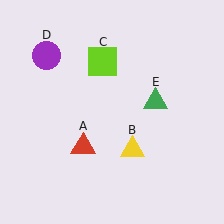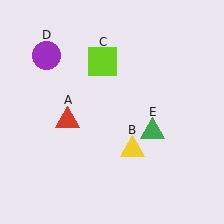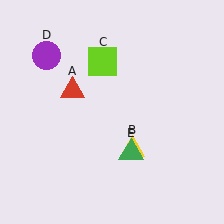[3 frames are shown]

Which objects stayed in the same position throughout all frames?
Yellow triangle (object B) and lime square (object C) and purple circle (object D) remained stationary.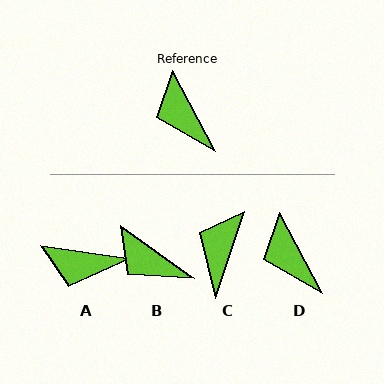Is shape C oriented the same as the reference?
No, it is off by about 46 degrees.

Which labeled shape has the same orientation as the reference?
D.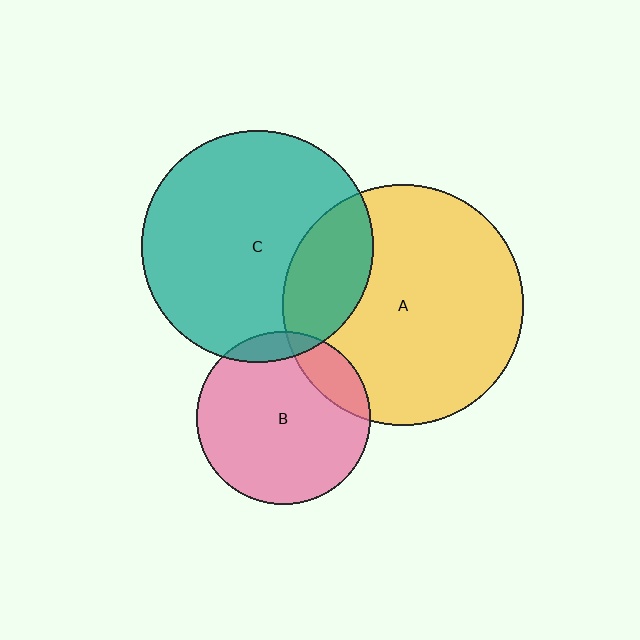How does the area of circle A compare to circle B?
Approximately 1.9 times.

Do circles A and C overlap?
Yes.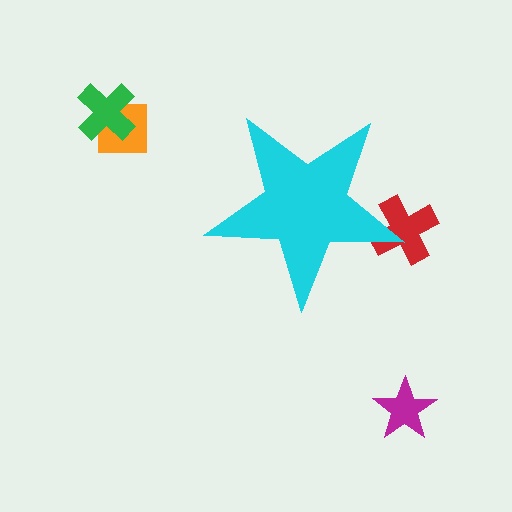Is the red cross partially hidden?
Yes, the red cross is partially hidden behind the cyan star.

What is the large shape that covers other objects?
A cyan star.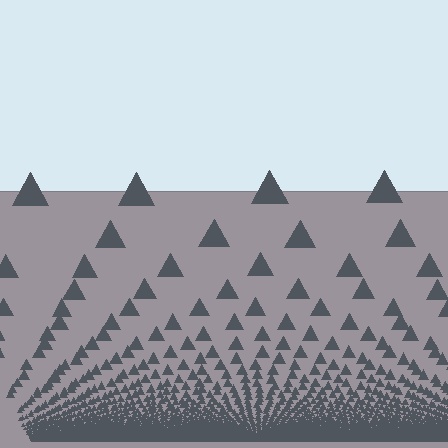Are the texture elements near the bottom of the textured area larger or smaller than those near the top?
Smaller. The gradient is inverted — elements near the bottom are smaller and denser.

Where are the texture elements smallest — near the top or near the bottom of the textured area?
Near the bottom.